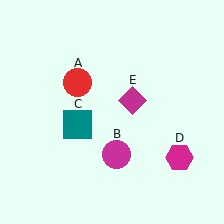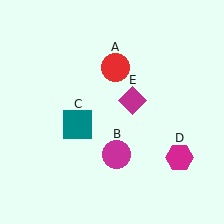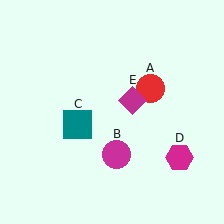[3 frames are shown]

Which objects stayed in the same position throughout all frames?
Magenta circle (object B) and teal square (object C) and magenta hexagon (object D) and magenta diamond (object E) remained stationary.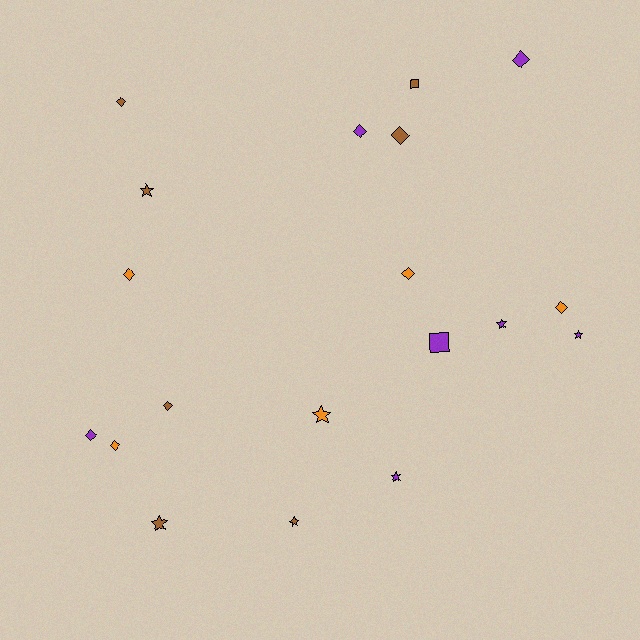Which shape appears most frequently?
Diamond, with 10 objects.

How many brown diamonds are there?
There are 3 brown diamonds.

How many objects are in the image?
There are 19 objects.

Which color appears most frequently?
Purple, with 7 objects.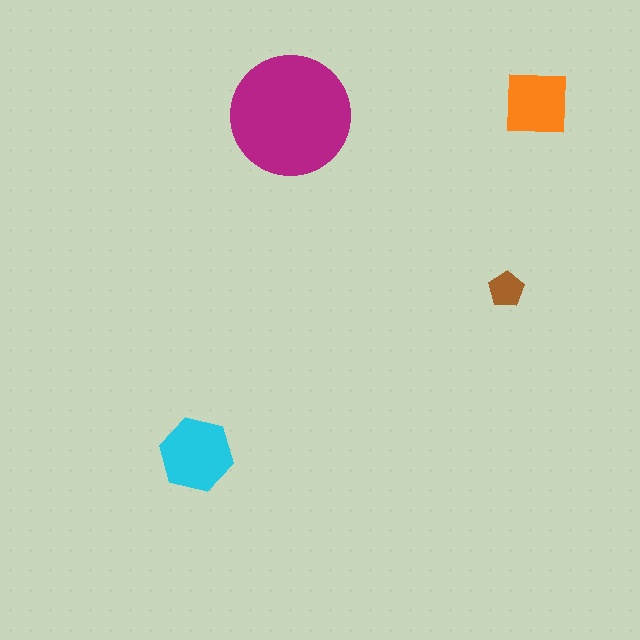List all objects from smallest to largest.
The brown pentagon, the orange square, the cyan hexagon, the magenta circle.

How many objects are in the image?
There are 4 objects in the image.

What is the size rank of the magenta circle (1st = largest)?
1st.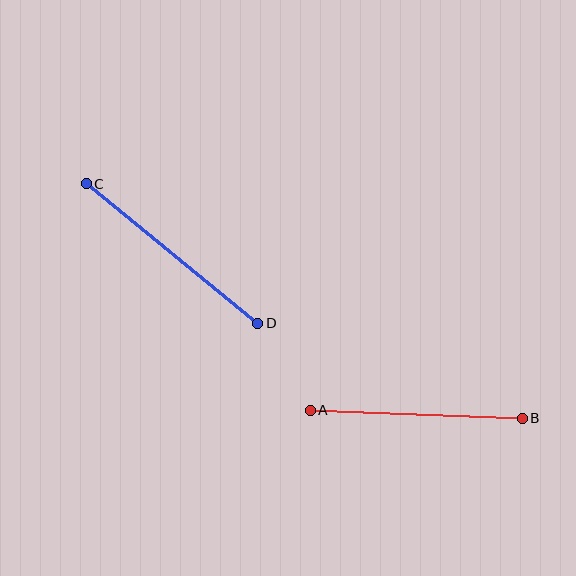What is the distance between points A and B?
The distance is approximately 212 pixels.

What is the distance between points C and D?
The distance is approximately 221 pixels.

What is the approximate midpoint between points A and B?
The midpoint is at approximately (416, 414) pixels.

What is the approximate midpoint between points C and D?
The midpoint is at approximately (172, 254) pixels.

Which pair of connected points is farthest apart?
Points C and D are farthest apart.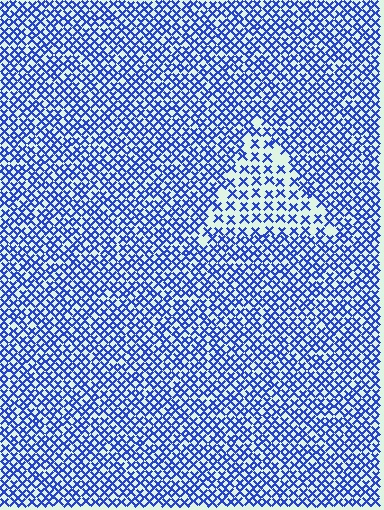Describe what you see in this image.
The image contains small blue elements arranged at two different densities. A triangle-shaped region is visible where the elements are less densely packed than the surrounding area.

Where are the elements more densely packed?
The elements are more densely packed outside the triangle boundary.